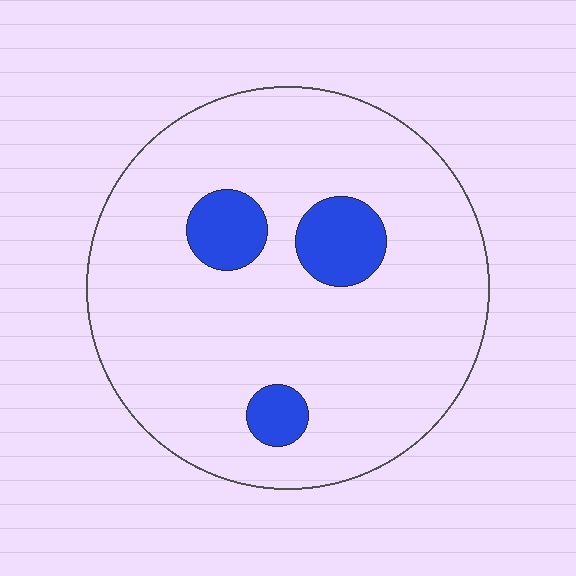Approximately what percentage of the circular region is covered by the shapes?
Approximately 10%.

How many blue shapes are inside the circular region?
3.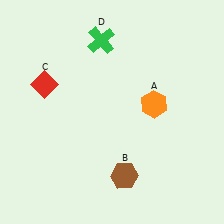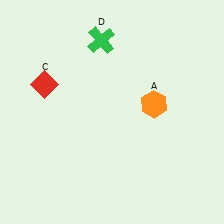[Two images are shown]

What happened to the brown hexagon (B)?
The brown hexagon (B) was removed in Image 2. It was in the bottom-right area of Image 1.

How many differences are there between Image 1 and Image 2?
There is 1 difference between the two images.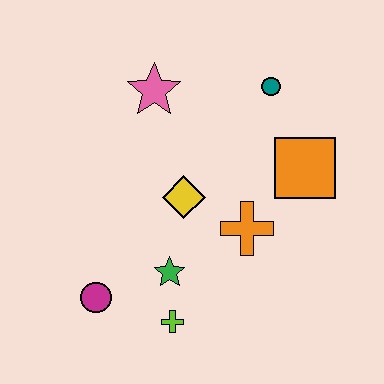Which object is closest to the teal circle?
The orange square is closest to the teal circle.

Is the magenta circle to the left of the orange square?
Yes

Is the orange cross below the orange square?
Yes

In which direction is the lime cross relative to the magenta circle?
The lime cross is to the right of the magenta circle.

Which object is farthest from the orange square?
The magenta circle is farthest from the orange square.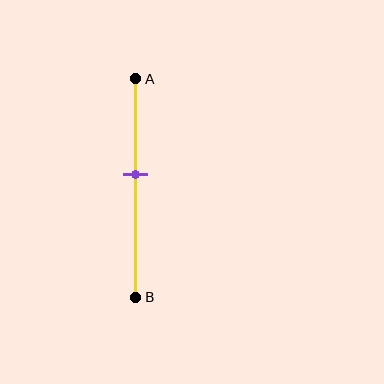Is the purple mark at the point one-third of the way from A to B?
No, the mark is at about 45% from A, not at the 33% one-third point.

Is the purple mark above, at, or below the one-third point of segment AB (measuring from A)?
The purple mark is below the one-third point of segment AB.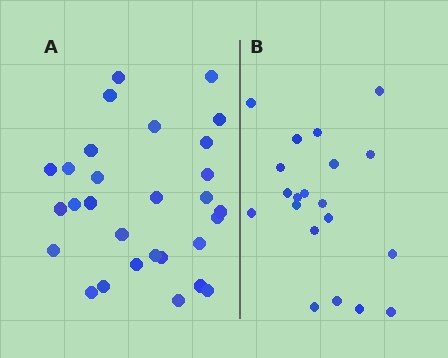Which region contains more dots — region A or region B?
Region A (the left region) has more dots.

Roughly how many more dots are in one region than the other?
Region A has roughly 8 or so more dots than region B.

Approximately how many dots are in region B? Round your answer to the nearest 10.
About 20 dots.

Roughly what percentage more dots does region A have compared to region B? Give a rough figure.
About 45% more.